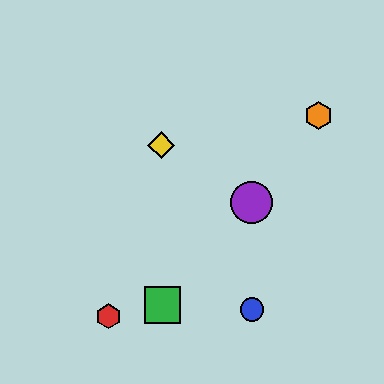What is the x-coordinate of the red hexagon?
The red hexagon is at x≈108.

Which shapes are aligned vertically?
The blue circle, the purple circle are aligned vertically.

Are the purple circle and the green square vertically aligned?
No, the purple circle is at x≈252 and the green square is at x≈163.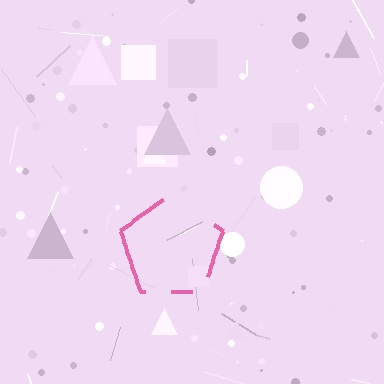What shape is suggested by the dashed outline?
The dashed outline suggests a pentagon.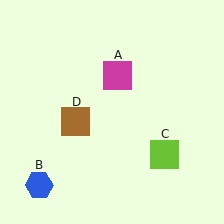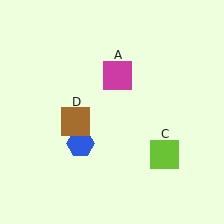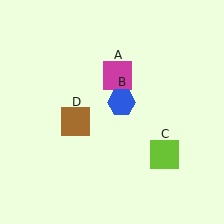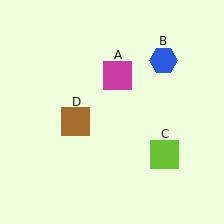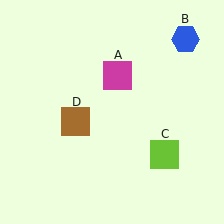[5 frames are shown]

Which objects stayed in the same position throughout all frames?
Magenta square (object A) and lime square (object C) and brown square (object D) remained stationary.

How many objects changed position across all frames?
1 object changed position: blue hexagon (object B).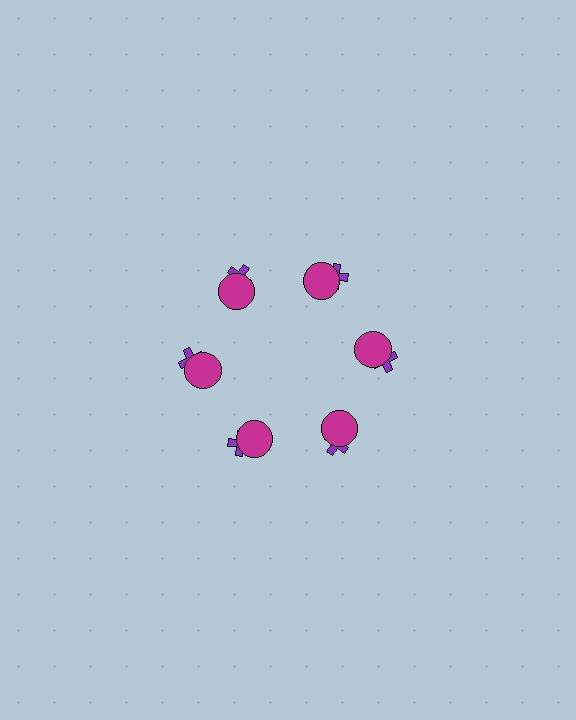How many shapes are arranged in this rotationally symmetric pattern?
There are 12 shapes, arranged in 6 groups of 2.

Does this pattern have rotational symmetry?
Yes, this pattern has 6-fold rotational symmetry. It looks the same after rotating 60 degrees around the center.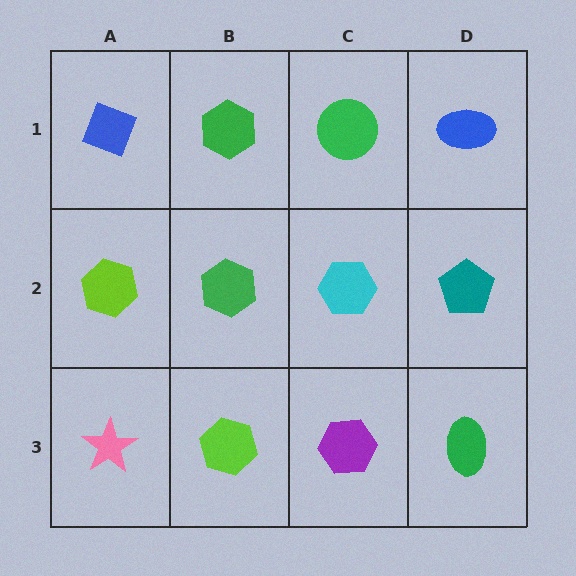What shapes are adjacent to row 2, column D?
A blue ellipse (row 1, column D), a green ellipse (row 3, column D), a cyan hexagon (row 2, column C).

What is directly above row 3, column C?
A cyan hexagon.